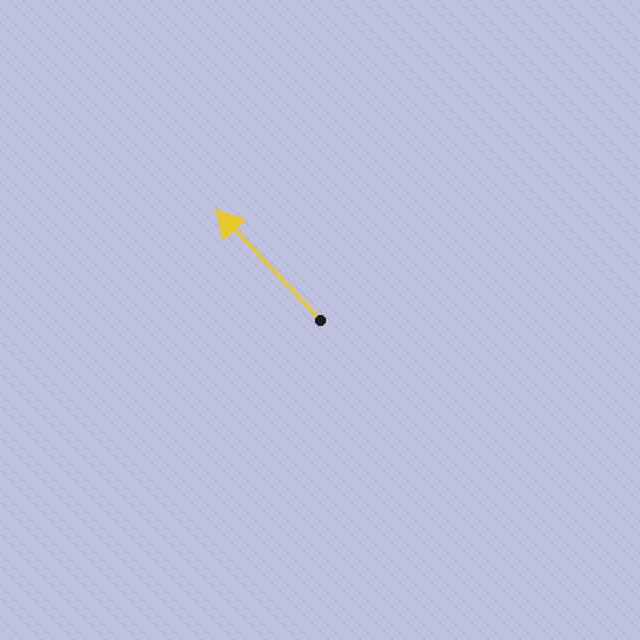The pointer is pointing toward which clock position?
Roughly 11 o'clock.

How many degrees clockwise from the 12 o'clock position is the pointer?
Approximately 316 degrees.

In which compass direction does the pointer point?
Northwest.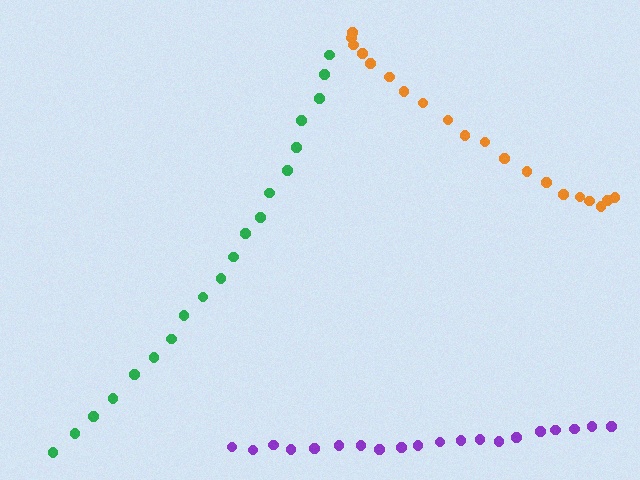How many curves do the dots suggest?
There are 3 distinct paths.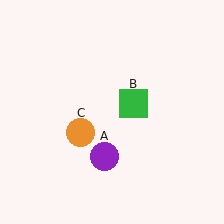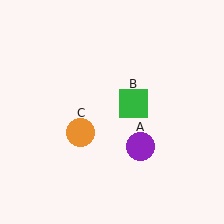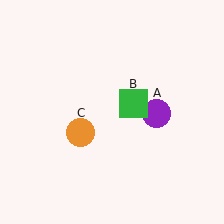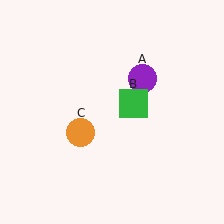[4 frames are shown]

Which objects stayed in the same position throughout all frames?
Green square (object B) and orange circle (object C) remained stationary.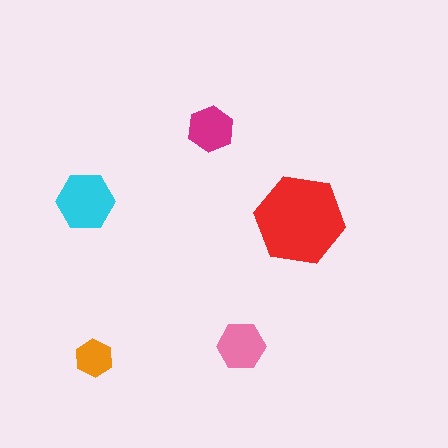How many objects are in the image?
There are 5 objects in the image.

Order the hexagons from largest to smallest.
the red one, the cyan one, the pink one, the magenta one, the orange one.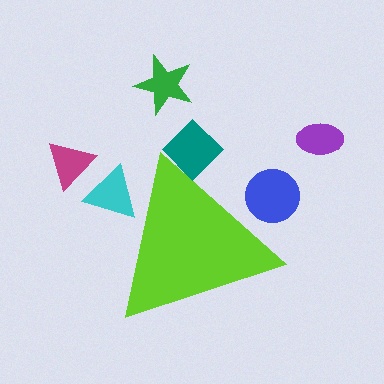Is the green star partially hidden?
No, the green star is fully visible.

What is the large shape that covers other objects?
A lime triangle.